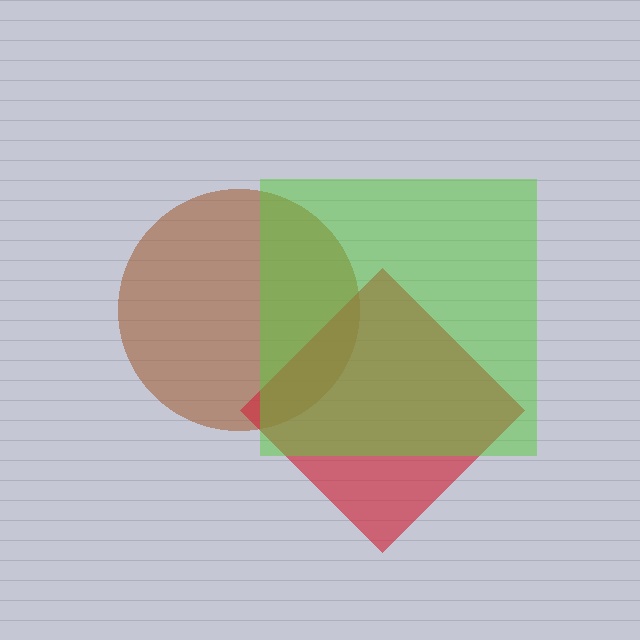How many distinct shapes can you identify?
There are 3 distinct shapes: a brown circle, a red diamond, a lime square.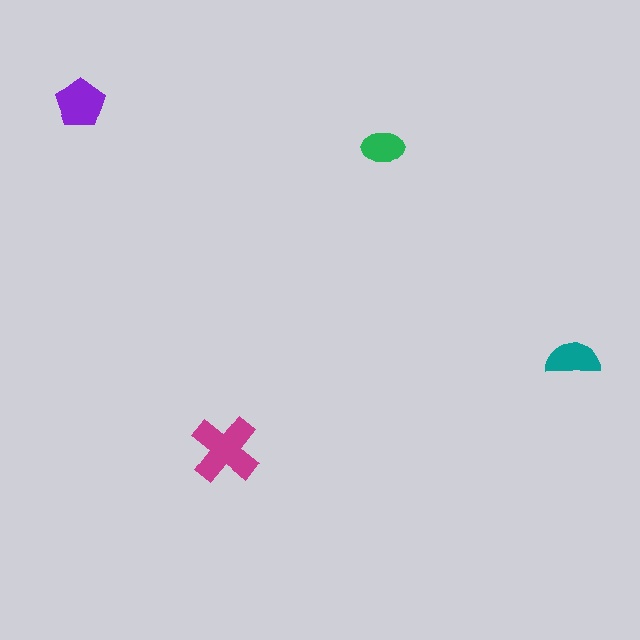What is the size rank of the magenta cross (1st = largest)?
1st.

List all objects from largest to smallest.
The magenta cross, the purple pentagon, the teal semicircle, the green ellipse.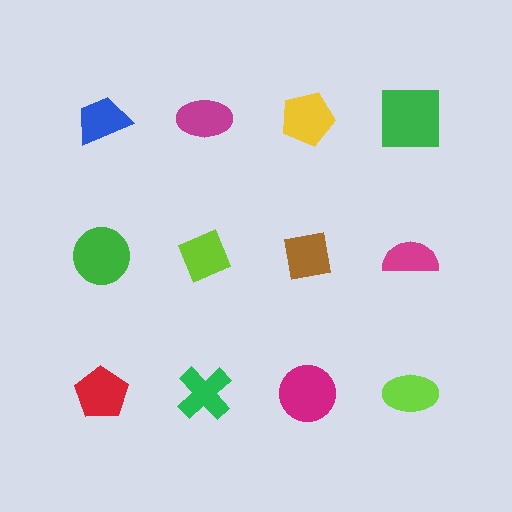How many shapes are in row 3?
4 shapes.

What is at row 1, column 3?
A yellow pentagon.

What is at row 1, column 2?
A magenta ellipse.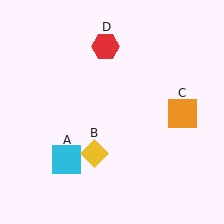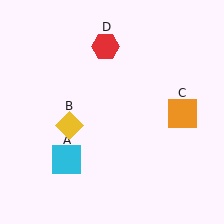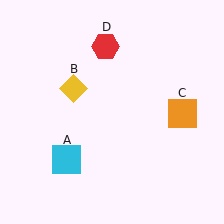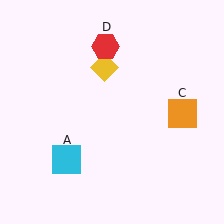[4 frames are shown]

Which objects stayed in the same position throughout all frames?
Cyan square (object A) and orange square (object C) and red hexagon (object D) remained stationary.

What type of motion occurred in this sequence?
The yellow diamond (object B) rotated clockwise around the center of the scene.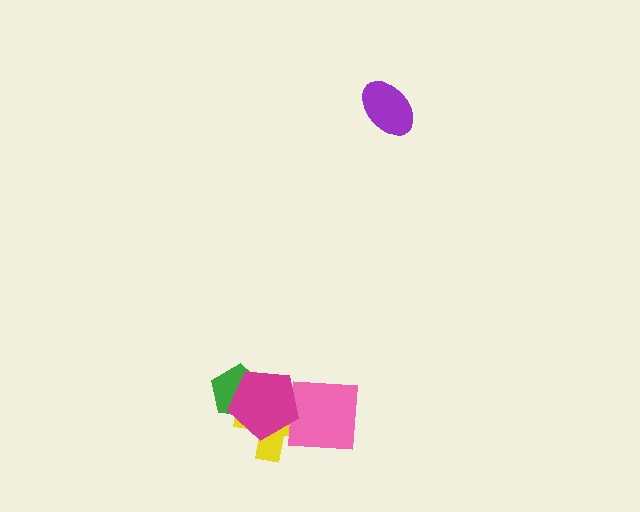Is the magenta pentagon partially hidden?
No, no other shape covers it.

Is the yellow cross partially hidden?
Yes, it is partially covered by another shape.